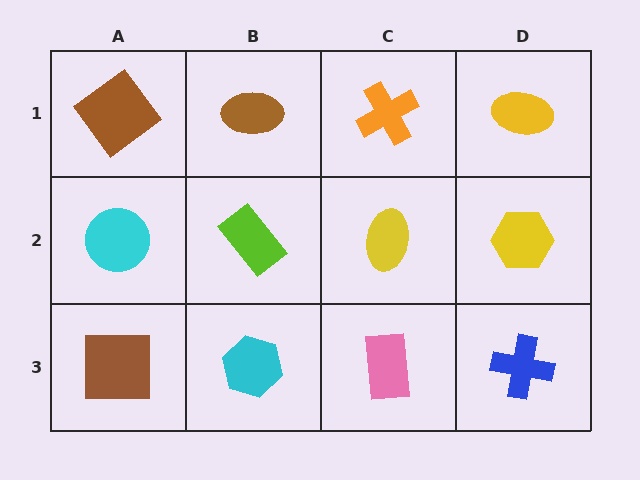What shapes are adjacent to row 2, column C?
An orange cross (row 1, column C), a pink rectangle (row 3, column C), a lime rectangle (row 2, column B), a yellow hexagon (row 2, column D).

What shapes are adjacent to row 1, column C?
A yellow ellipse (row 2, column C), a brown ellipse (row 1, column B), a yellow ellipse (row 1, column D).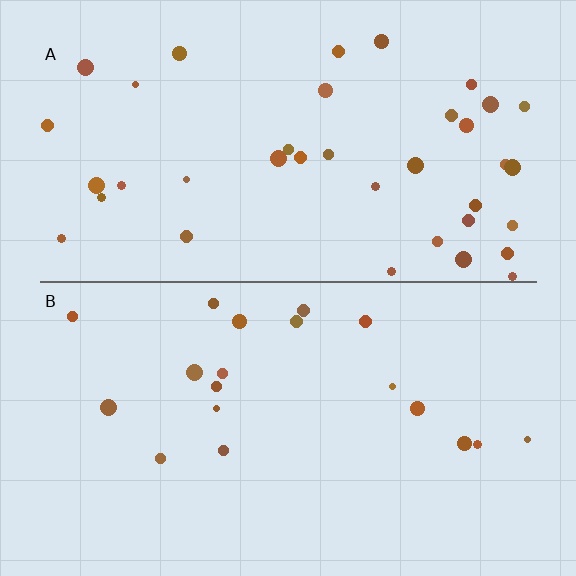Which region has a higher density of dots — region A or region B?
A (the top).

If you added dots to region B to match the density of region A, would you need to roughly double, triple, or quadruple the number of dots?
Approximately double.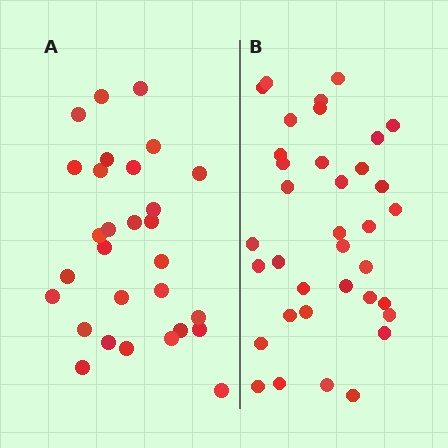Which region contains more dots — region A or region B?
Region B (the right region) has more dots.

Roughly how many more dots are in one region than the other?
Region B has roughly 8 or so more dots than region A.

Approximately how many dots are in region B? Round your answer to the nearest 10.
About 40 dots. (The exact count is 36, which rounds to 40.)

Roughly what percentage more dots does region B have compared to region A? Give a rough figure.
About 25% more.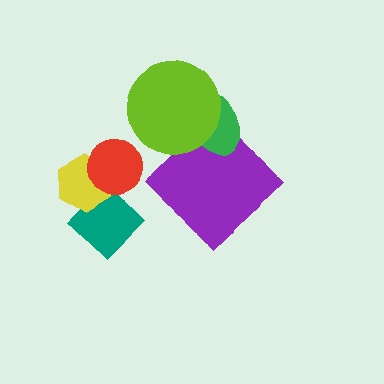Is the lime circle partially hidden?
No, no other shape covers it.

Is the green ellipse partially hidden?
Yes, it is partially covered by another shape.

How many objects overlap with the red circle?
2 objects overlap with the red circle.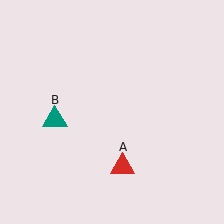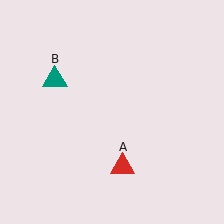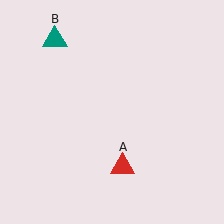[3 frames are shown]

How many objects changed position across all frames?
1 object changed position: teal triangle (object B).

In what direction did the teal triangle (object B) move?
The teal triangle (object B) moved up.